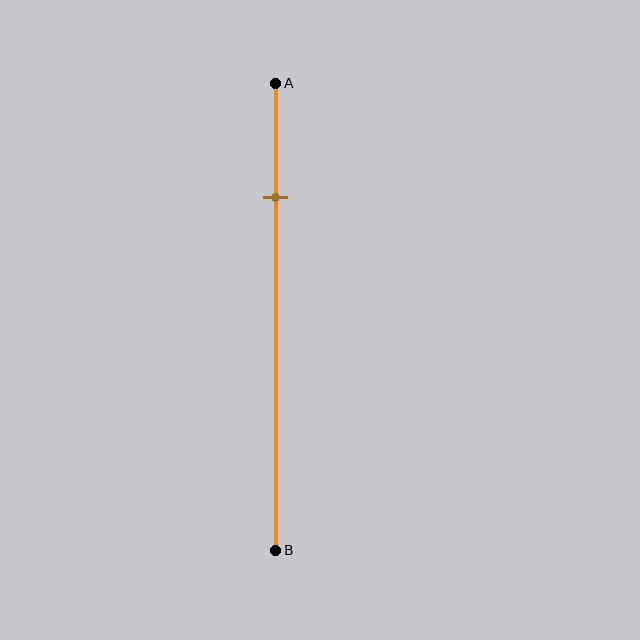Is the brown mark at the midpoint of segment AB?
No, the mark is at about 25% from A, not at the 50% midpoint.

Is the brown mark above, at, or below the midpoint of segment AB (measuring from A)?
The brown mark is above the midpoint of segment AB.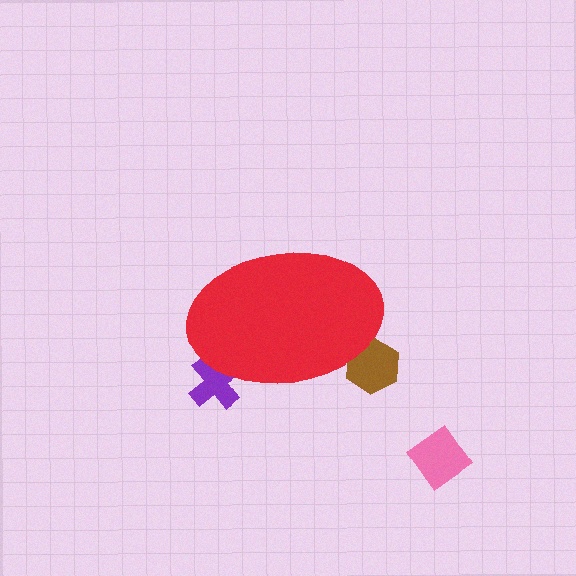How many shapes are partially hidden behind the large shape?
2 shapes are partially hidden.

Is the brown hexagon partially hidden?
Yes, the brown hexagon is partially hidden behind the red ellipse.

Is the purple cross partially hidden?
Yes, the purple cross is partially hidden behind the red ellipse.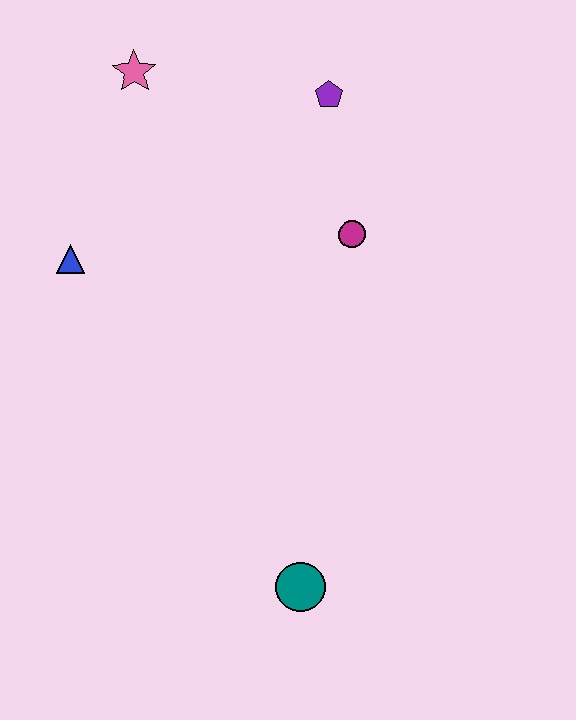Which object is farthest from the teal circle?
The pink star is farthest from the teal circle.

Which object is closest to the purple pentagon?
The magenta circle is closest to the purple pentagon.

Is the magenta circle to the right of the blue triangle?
Yes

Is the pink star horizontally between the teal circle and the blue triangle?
Yes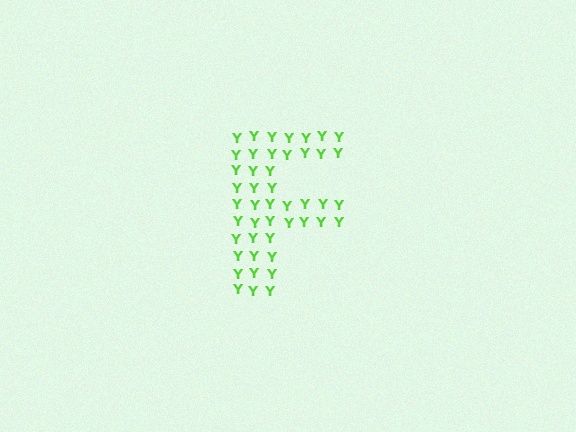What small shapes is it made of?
It is made of small letter Y's.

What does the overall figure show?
The overall figure shows the letter F.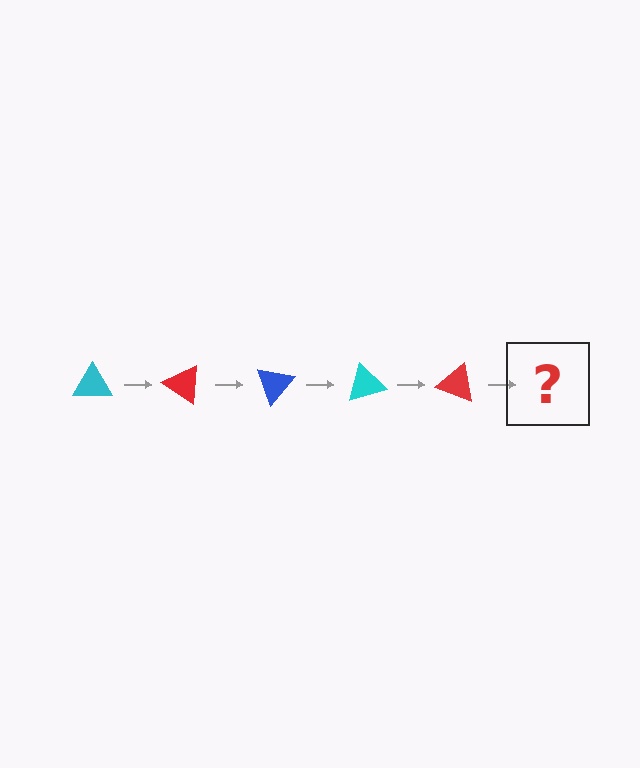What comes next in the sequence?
The next element should be a blue triangle, rotated 175 degrees from the start.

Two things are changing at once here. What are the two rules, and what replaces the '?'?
The two rules are that it rotates 35 degrees each step and the color cycles through cyan, red, and blue. The '?' should be a blue triangle, rotated 175 degrees from the start.